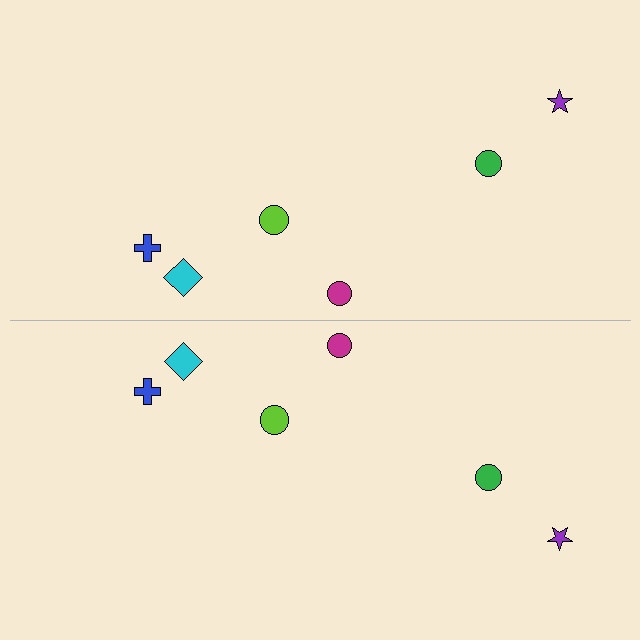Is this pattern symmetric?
Yes, this pattern has bilateral (reflection) symmetry.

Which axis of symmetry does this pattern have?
The pattern has a horizontal axis of symmetry running through the center of the image.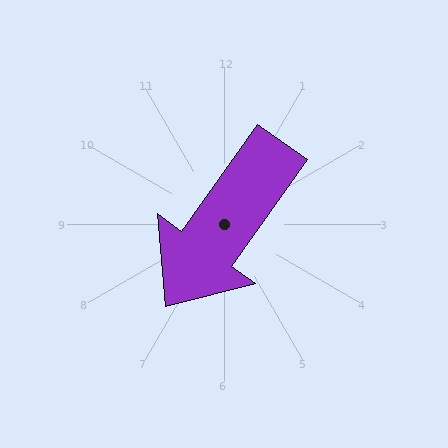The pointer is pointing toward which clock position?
Roughly 7 o'clock.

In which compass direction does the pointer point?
Southwest.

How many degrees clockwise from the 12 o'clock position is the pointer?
Approximately 215 degrees.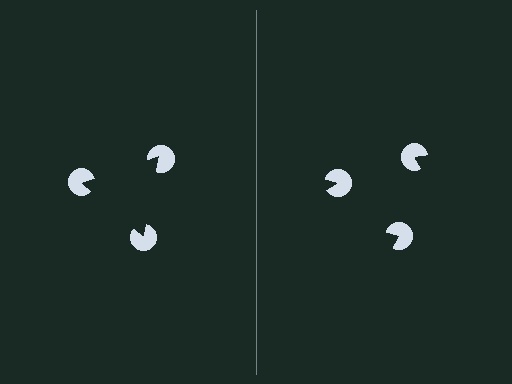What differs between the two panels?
The pac-man discs are positioned identically on both sides; only the wedge orientations differ. On the left they align to a triangle; on the right they are misaligned.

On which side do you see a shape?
An illusory triangle appears on the left side. On the right side the wedge cuts are rotated, so no coherent shape forms.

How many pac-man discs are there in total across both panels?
6 — 3 on each side.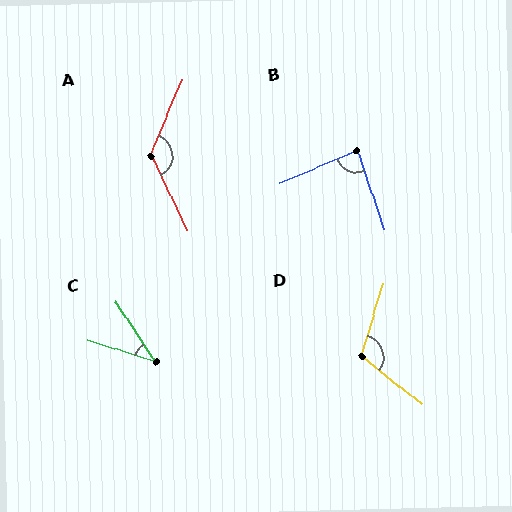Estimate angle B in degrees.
Approximately 86 degrees.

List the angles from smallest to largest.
C (39°), B (86°), D (112°), A (131°).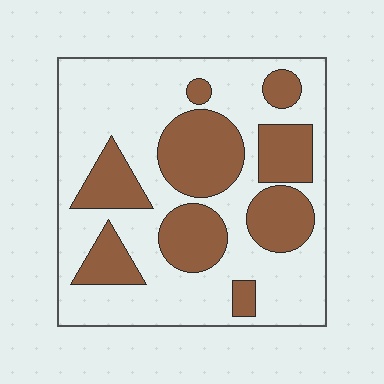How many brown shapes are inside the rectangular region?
9.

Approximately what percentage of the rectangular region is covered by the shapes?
Approximately 35%.